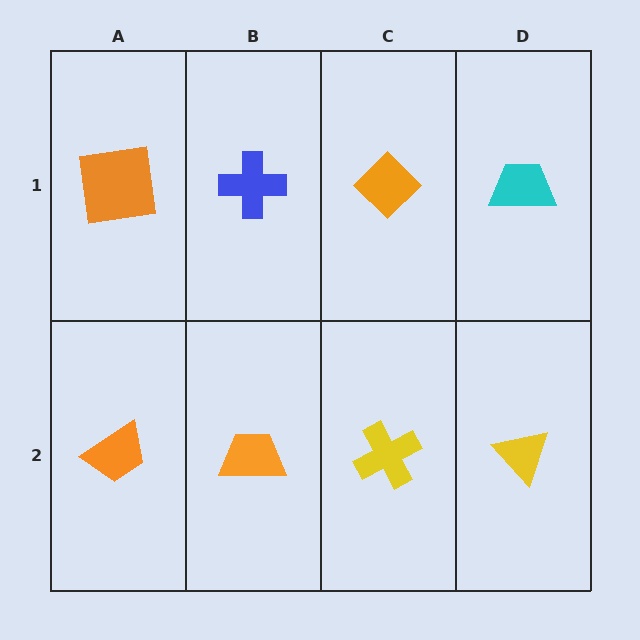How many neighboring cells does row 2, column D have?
2.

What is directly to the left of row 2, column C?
An orange trapezoid.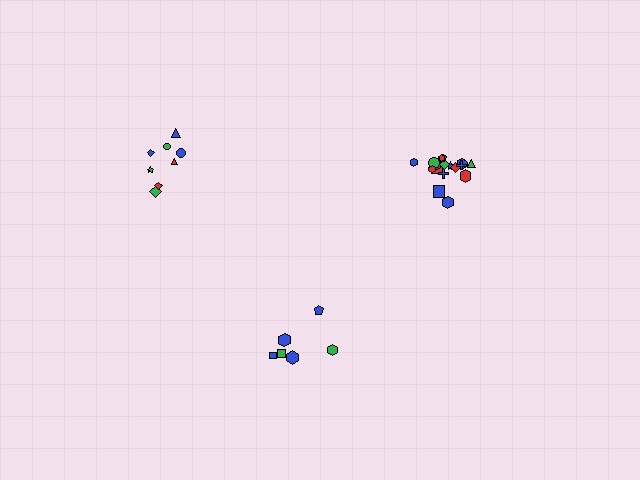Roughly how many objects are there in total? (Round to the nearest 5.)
Roughly 30 objects in total.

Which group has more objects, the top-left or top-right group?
The top-right group.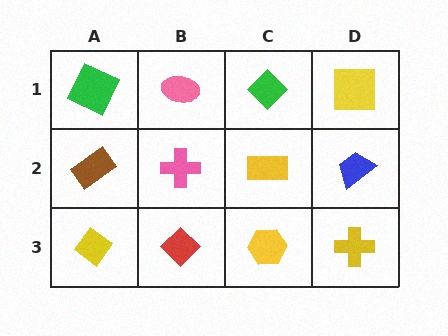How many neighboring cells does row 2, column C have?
4.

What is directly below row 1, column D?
A blue trapezoid.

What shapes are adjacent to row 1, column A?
A brown rectangle (row 2, column A), a pink ellipse (row 1, column B).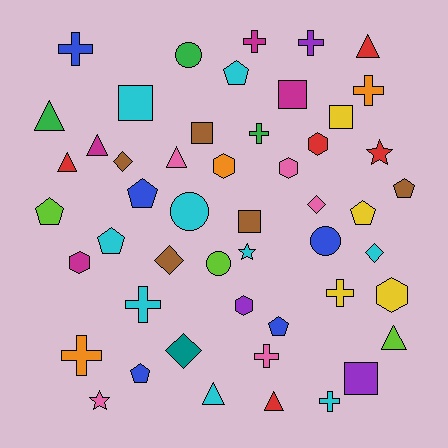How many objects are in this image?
There are 50 objects.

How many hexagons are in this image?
There are 6 hexagons.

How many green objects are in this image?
There are 3 green objects.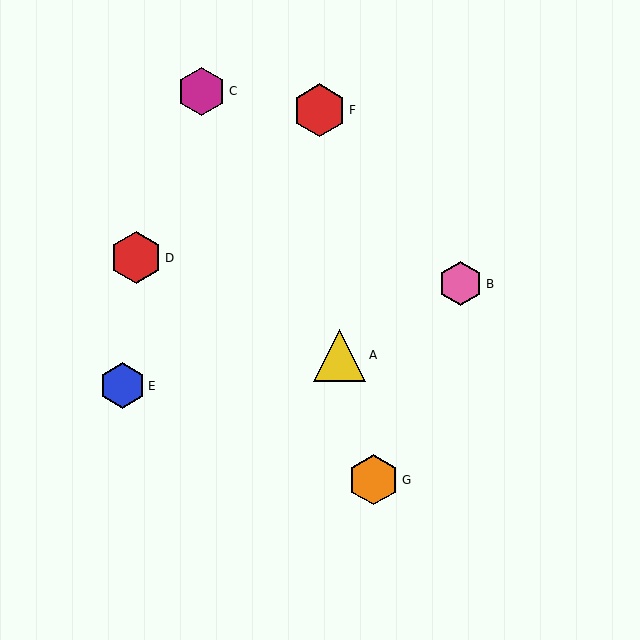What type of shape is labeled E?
Shape E is a blue hexagon.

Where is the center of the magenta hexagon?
The center of the magenta hexagon is at (202, 91).